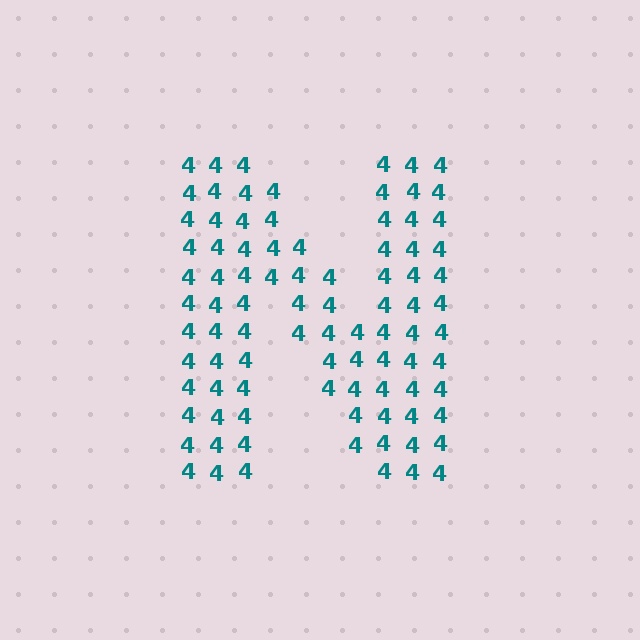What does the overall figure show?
The overall figure shows the letter N.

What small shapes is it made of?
It is made of small digit 4's.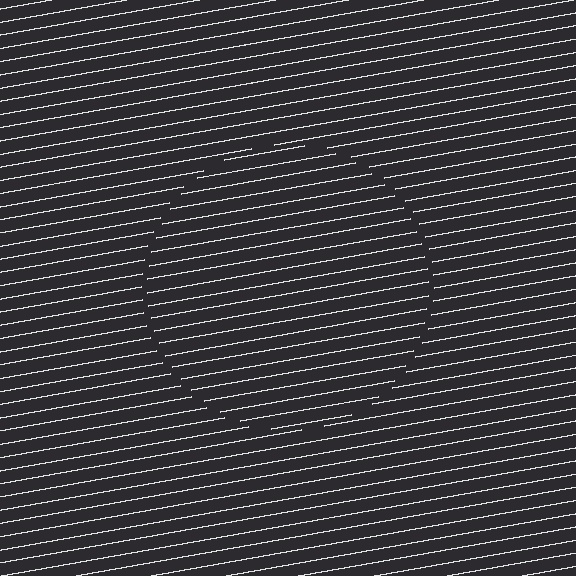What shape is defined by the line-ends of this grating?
An illusory circle. The interior of the shape contains the same grating, shifted by half a period — the contour is defined by the phase discontinuity where line-ends from the inner and outer gratings abut.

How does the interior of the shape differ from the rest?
The interior of the shape contains the same grating, shifted by half a period — the contour is defined by the phase discontinuity where line-ends from the inner and outer gratings abut.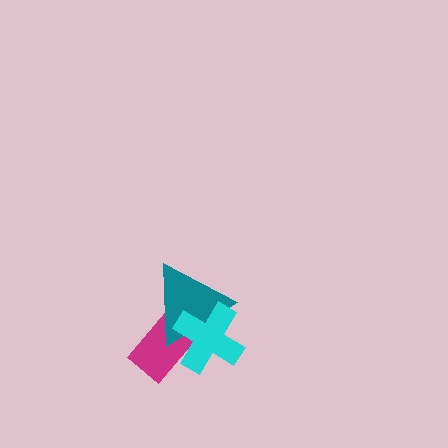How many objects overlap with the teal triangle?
2 objects overlap with the teal triangle.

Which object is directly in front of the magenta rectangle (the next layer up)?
The teal triangle is directly in front of the magenta rectangle.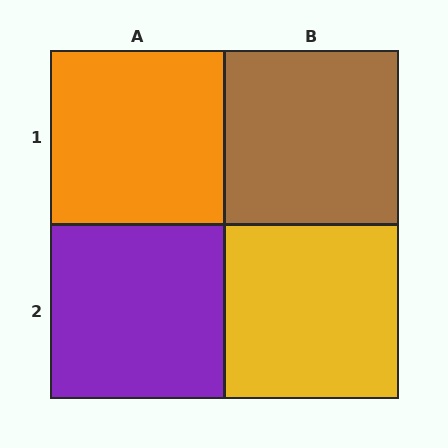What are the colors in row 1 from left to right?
Orange, brown.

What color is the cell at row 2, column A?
Purple.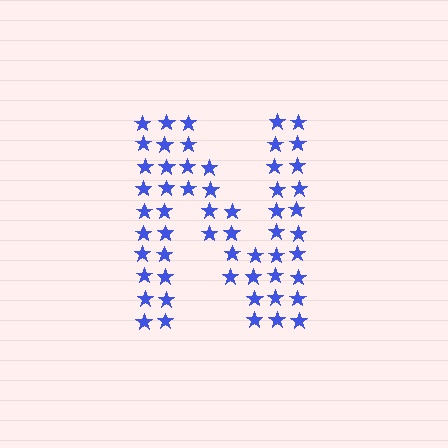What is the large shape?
The large shape is the letter N.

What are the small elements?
The small elements are stars.